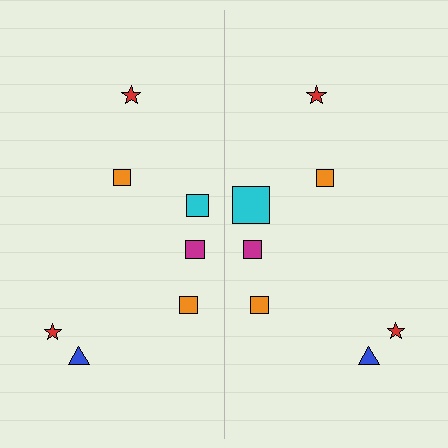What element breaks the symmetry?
The cyan square on the right side has a different size than its mirror counterpart.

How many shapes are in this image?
There are 14 shapes in this image.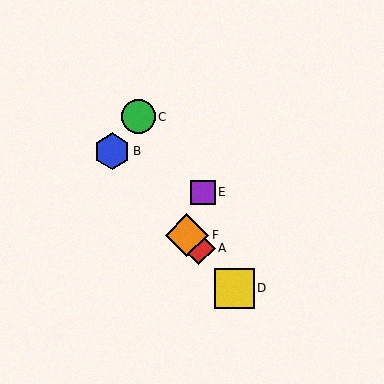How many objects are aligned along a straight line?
4 objects (A, B, D, F) are aligned along a straight line.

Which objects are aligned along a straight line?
Objects A, B, D, F are aligned along a straight line.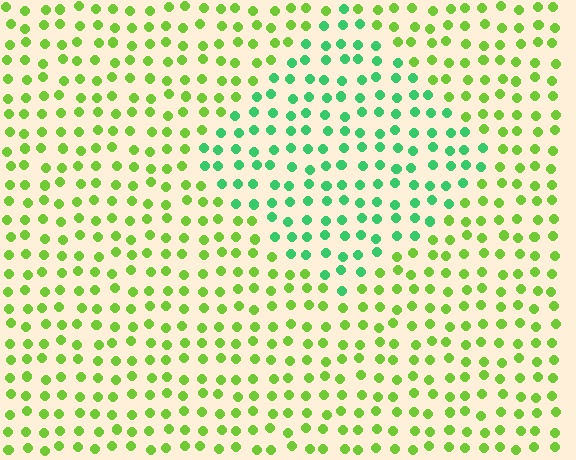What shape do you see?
I see a diamond.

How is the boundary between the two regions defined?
The boundary is defined purely by a slight shift in hue (about 45 degrees). Spacing, size, and orientation are identical on both sides.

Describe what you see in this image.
The image is filled with small lime elements in a uniform arrangement. A diamond-shaped region is visible where the elements are tinted to a slightly different hue, forming a subtle color boundary.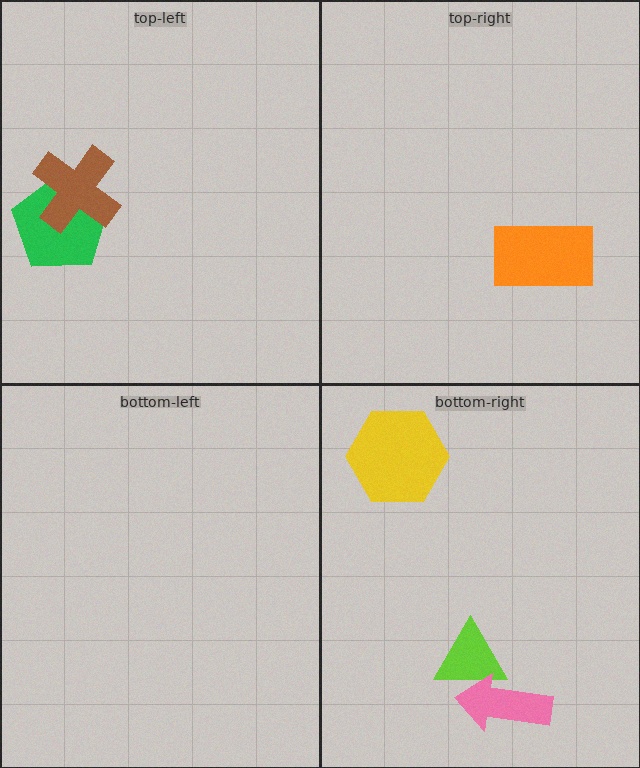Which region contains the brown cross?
The top-left region.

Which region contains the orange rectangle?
The top-right region.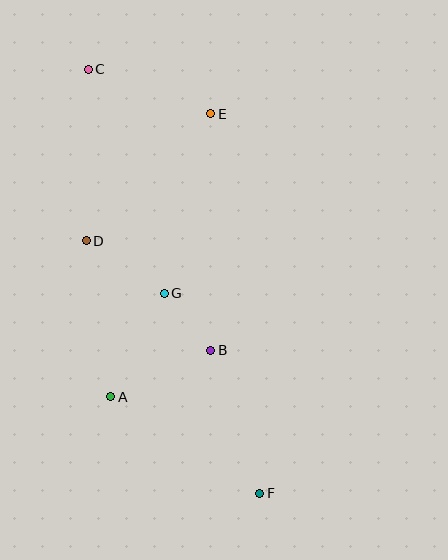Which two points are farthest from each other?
Points C and F are farthest from each other.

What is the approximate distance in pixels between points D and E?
The distance between D and E is approximately 178 pixels.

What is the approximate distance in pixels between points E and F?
The distance between E and F is approximately 383 pixels.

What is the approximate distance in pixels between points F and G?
The distance between F and G is approximately 222 pixels.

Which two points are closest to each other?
Points B and G are closest to each other.